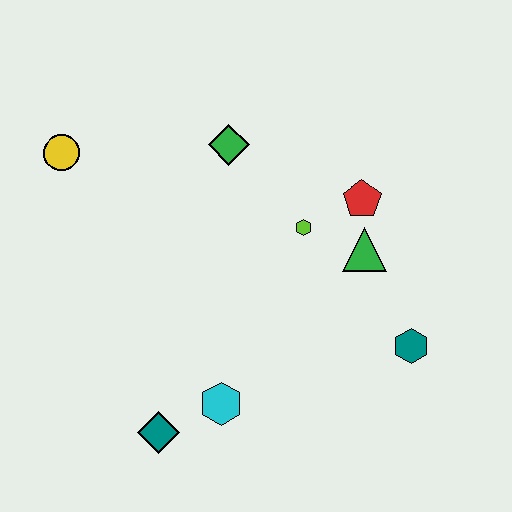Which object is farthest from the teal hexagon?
The yellow circle is farthest from the teal hexagon.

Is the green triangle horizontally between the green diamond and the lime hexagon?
No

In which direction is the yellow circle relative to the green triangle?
The yellow circle is to the left of the green triangle.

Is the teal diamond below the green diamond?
Yes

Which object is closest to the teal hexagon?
The green triangle is closest to the teal hexagon.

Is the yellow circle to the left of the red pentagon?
Yes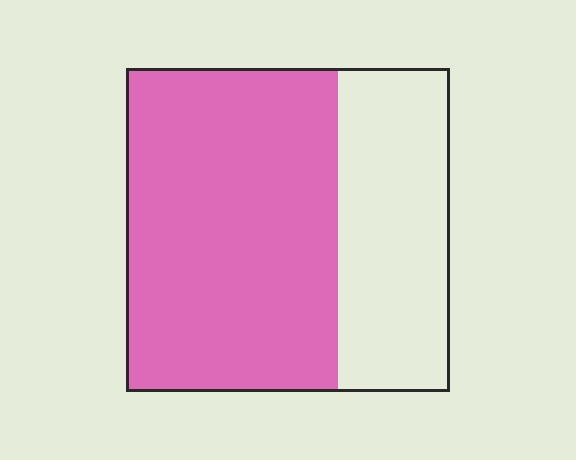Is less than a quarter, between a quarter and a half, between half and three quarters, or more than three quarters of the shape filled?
Between half and three quarters.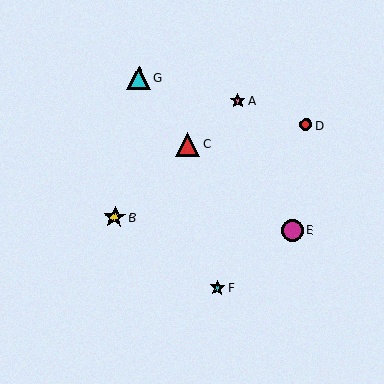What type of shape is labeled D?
Shape D is a red circle.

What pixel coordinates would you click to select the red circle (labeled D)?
Click at (306, 125) to select the red circle D.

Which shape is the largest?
The red triangle (labeled C) is the largest.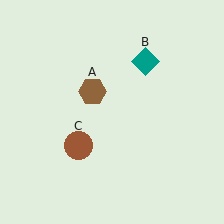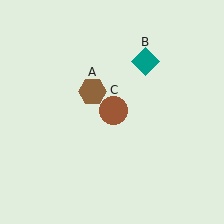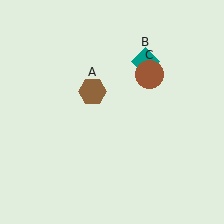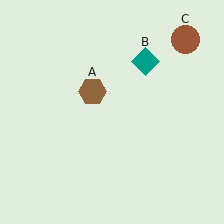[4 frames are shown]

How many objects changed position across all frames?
1 object changed position: brown circle (object C).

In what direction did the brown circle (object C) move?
The brown circle (object C) moved up and to the right.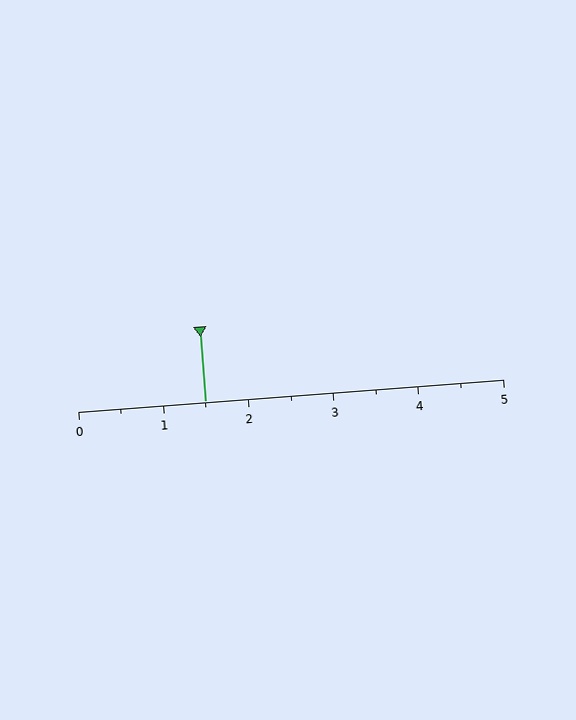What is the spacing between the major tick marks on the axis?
The major ticks are spaced 1 apart.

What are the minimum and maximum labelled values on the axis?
The axis runs from 0 to 5.